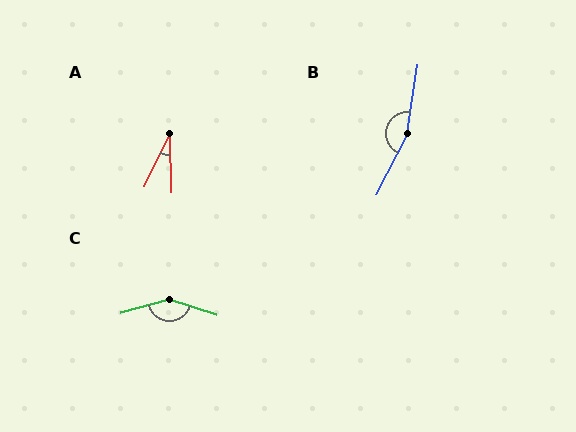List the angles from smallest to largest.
A (27°), C (146°), B (161°).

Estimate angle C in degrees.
Approximately 146 degrees.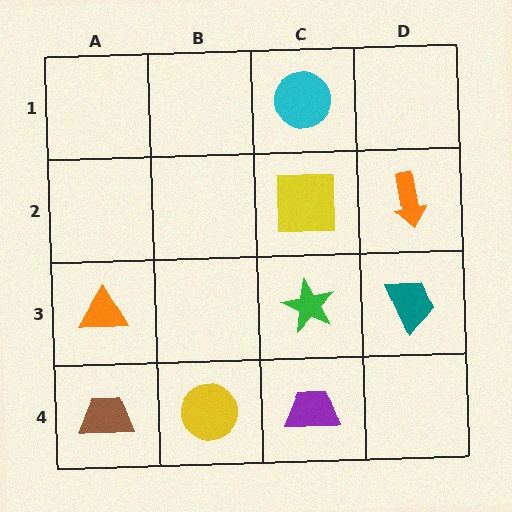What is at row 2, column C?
A yellow square.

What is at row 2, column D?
An orange arrow.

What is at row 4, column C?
A purple trapezoid.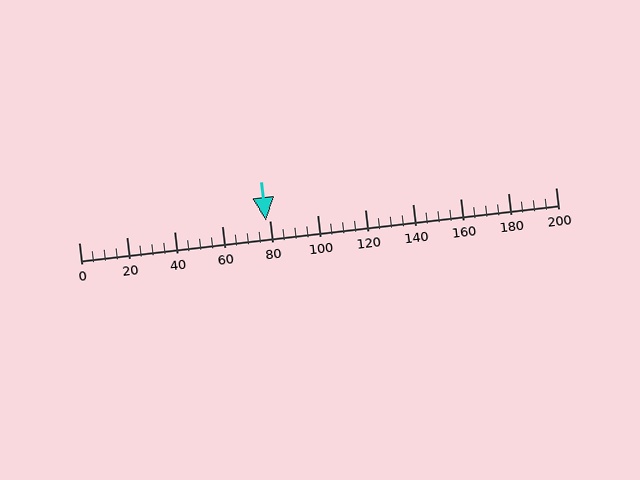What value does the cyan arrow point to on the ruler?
The cyan arrow points to approximately 79.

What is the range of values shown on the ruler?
The ruler shows values from 0 to 200.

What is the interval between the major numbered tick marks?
The major tick marks are spaced 20 units apart.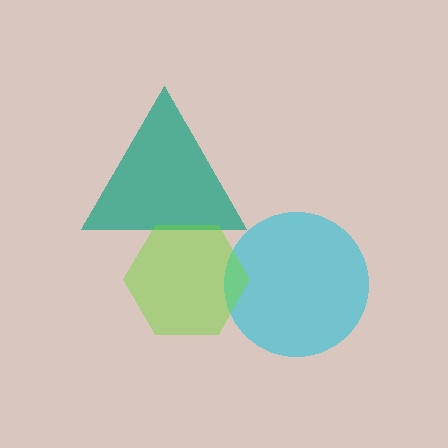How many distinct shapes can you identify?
There are 3 distinct shapes: a teal triangle, a cyan circle, a lime hexagon.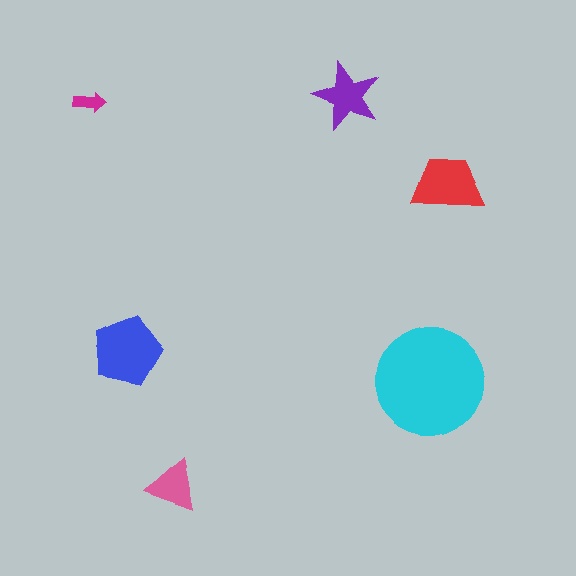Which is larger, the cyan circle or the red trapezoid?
The cyan circle.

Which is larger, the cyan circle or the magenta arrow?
The cyan circle.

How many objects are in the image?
There are 6 objects in the image.